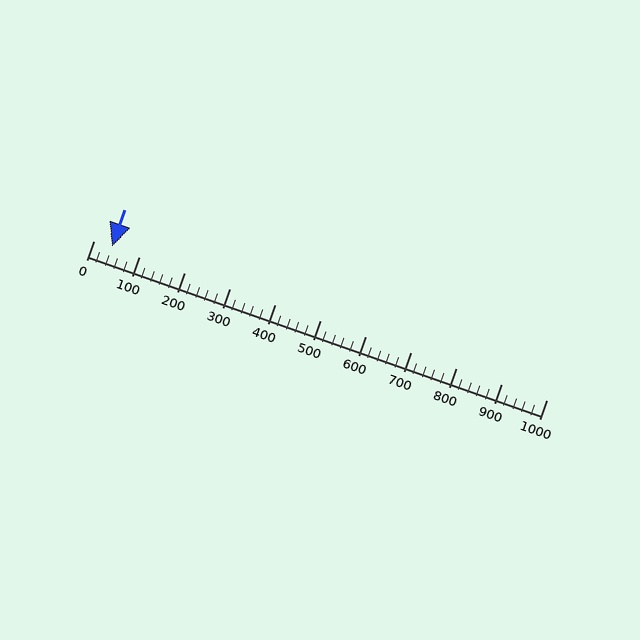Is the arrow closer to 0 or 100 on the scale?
The arrow is closer to 0.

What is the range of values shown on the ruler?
The ruler shows values from 0 to 1000.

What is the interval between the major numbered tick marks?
The major tick marks are spaced 100 units apart.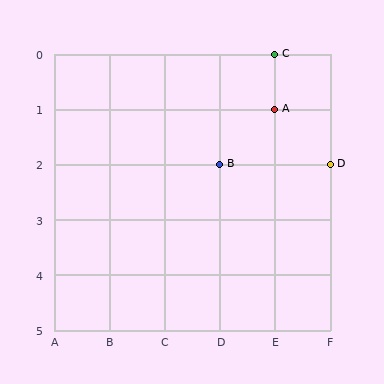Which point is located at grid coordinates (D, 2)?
Point B is at (D, 2).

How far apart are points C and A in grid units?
Points C and A are 1 row apart.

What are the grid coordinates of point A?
Point A is at grid coordinates (E, 1).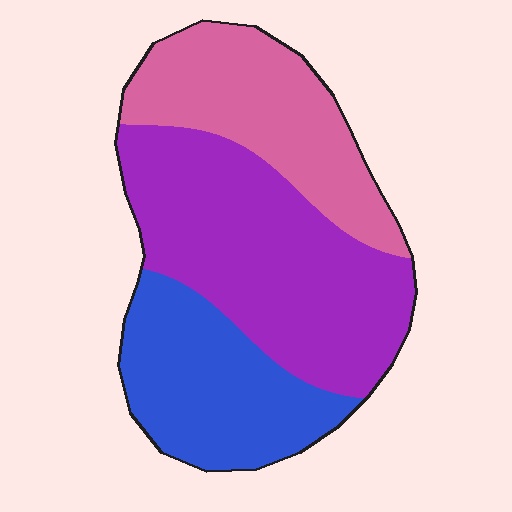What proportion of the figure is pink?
Pink covers 28% of the figure.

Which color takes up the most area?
Purple, at roughly 45%.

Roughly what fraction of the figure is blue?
Blue takes up between a quarter and a half of the figure.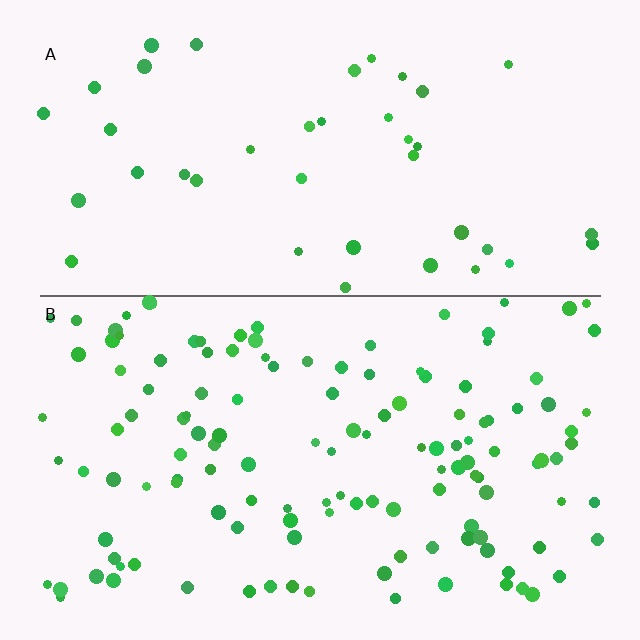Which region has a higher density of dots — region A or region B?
B (the bottom).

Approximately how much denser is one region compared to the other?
Approximately 3.2× — region B over region A.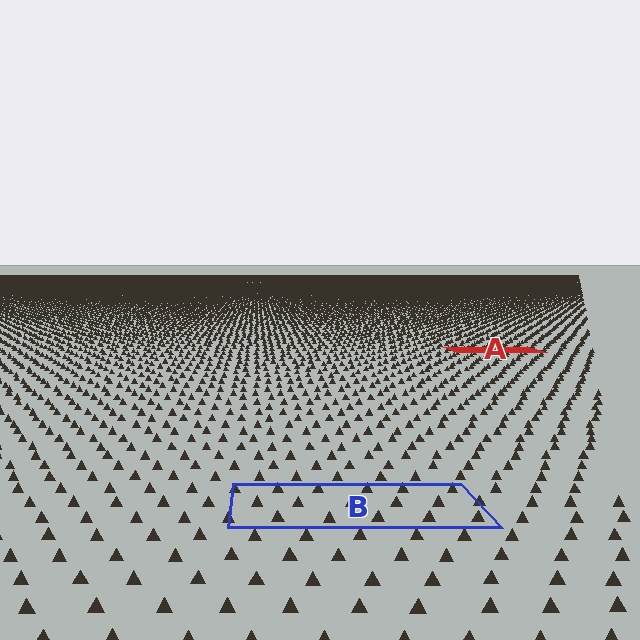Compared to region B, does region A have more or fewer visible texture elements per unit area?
Region A has more texture elements per unit area — they are packed more densely because it is farther away.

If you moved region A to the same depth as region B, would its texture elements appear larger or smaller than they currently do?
They would appear larger. At a closer depth, the same texture elements are projected at a bigger on-screen size.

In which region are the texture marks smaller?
The texture marks are smaller in region A, because it is farther away.